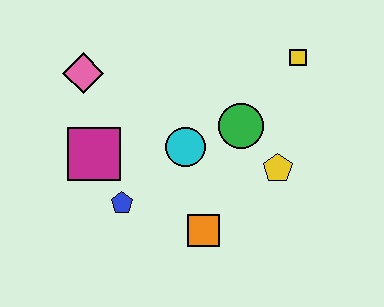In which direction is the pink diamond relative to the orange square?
The pink diamond is above the orange square.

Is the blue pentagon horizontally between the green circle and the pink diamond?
Yes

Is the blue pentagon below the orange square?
No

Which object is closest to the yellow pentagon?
The green circle is closest to the yellow pentagon.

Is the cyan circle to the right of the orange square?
No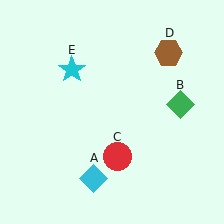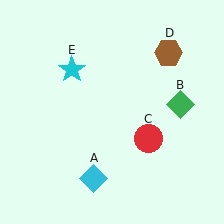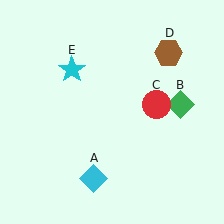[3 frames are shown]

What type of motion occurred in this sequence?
The red circle (object C) rotated counterclockwise around the center of the scene.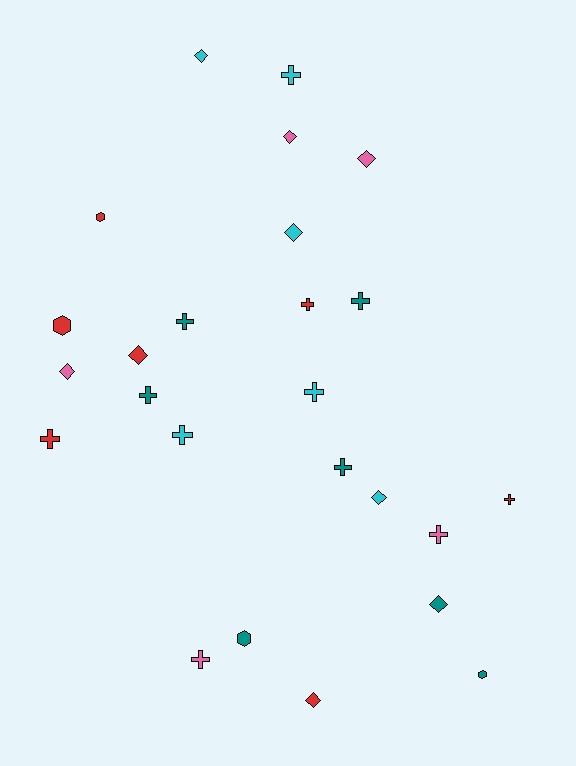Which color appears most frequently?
Teal, with 7 objects.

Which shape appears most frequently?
Cross, with 12 objects.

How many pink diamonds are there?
There are 3 pink diamonds.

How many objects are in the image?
There are 25 objects.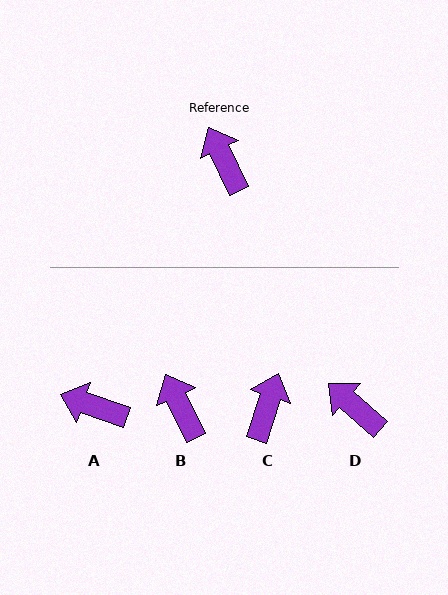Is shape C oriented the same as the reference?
No, it is off by about 44 degrees.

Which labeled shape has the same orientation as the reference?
B.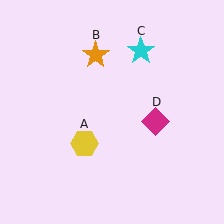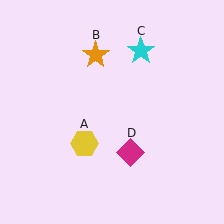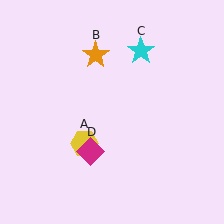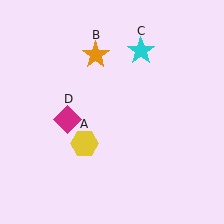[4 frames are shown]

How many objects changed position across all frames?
1 object changed position: magenta diamond (object D).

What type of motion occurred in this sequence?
The magenta diamond (object D) rotated clockwise around the center of the scene.